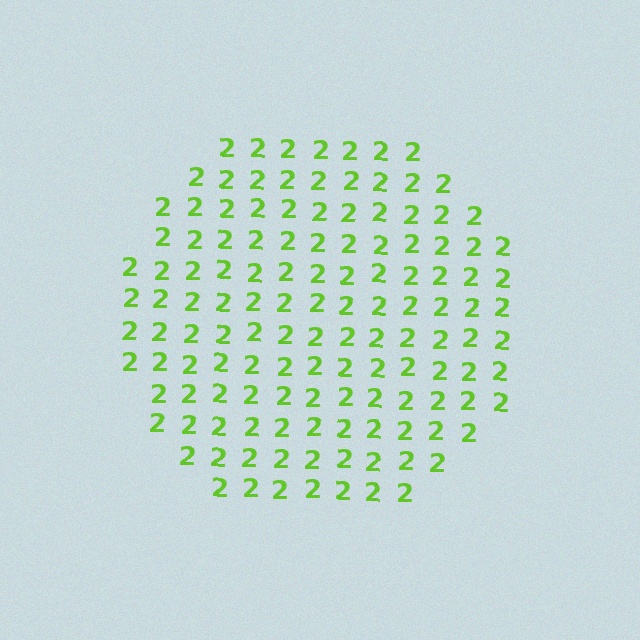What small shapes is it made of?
It is made of small digit 2's.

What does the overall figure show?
The overall figure shows a circle.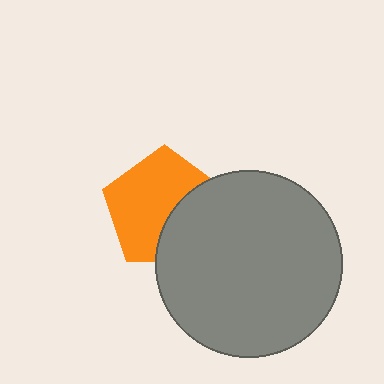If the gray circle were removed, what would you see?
You would see the complete orange pentagon.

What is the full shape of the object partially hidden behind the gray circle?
The partially hidden object is an orange pentagon.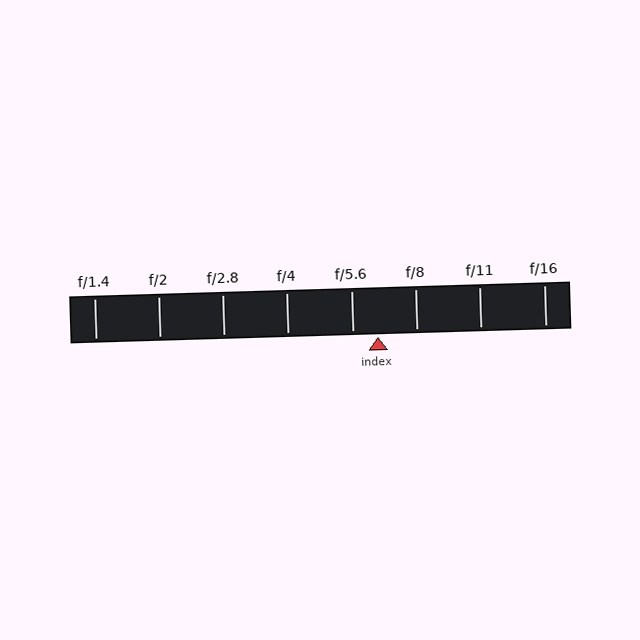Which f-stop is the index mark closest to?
The index mark is closest to f/5.6.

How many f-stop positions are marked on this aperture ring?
There are 8 f-stop positions marked.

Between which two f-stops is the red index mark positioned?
The index mark is between f/5.6 and f/8.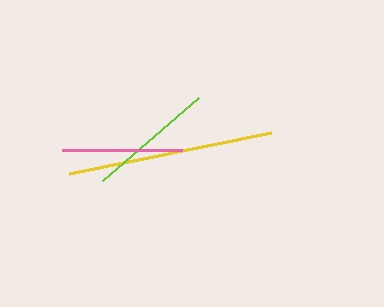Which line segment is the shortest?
The pink line is the shortest at approximately 120 pixels.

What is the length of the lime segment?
The lime segment is approximately 127 pixels long.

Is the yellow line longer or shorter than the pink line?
The yellow line is longer than the pink line.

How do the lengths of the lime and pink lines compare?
The lime and pink lines are approximately the same length.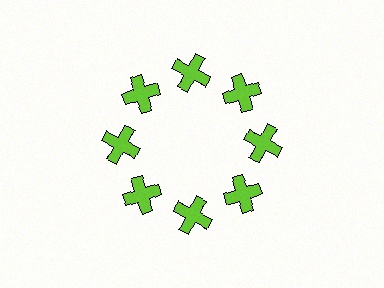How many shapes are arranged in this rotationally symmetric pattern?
There are 8 shapes, arranged in 8 groups of 1.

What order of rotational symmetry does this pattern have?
This pattern has 8-fold rotational symmetry.